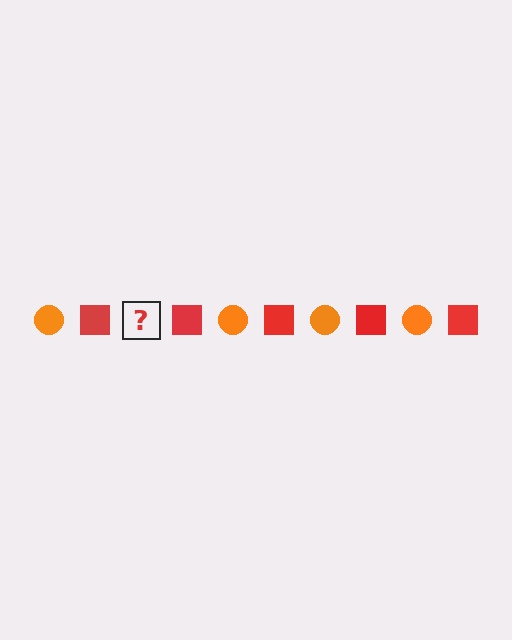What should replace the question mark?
The question mark should be replaced with an orange circle.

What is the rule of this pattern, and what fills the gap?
The rule is that the pattern alternates between orange circle and red square. The gap should be filled with an orange circle.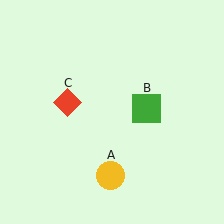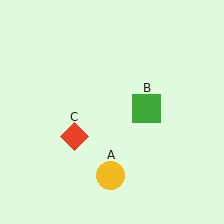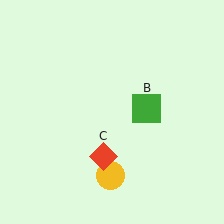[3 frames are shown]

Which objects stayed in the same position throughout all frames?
Yellow circle (object A) and green square (object B) remained stationary.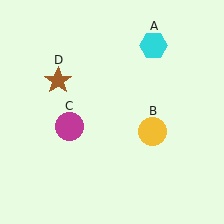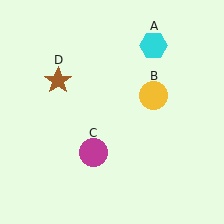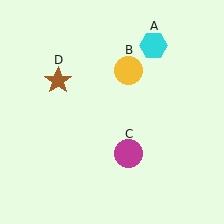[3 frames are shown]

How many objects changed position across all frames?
2 objects changed position: yellow circle (object B), magenta circle (object C).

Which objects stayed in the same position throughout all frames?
Cyan hexagon (object A) and brown star (object D) remained stationary.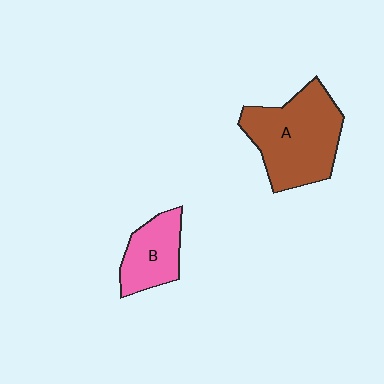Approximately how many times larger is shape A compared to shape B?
Approximately 1.9 times.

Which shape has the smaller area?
Shape B (pink).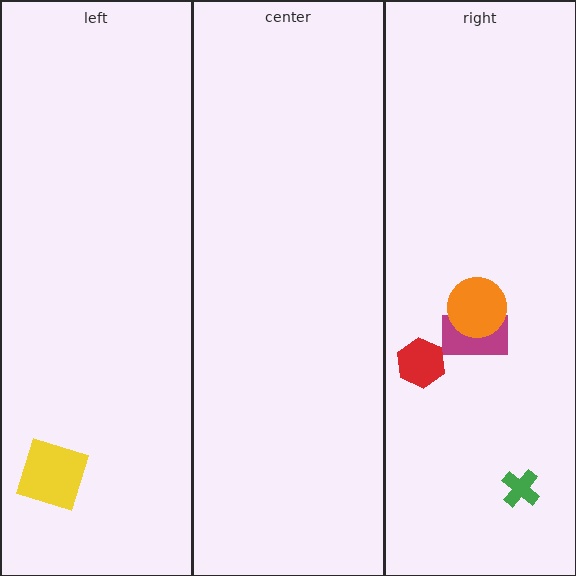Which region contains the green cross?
The right region.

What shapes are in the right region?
The magenta rectangle, the red hexagon, the green cross, the orange circle.